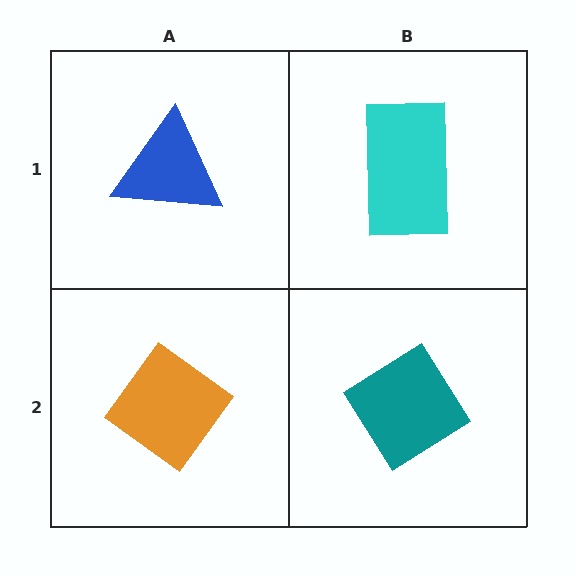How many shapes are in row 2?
2 shapes.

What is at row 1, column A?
A blue triangle.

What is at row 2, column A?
An orange diamond.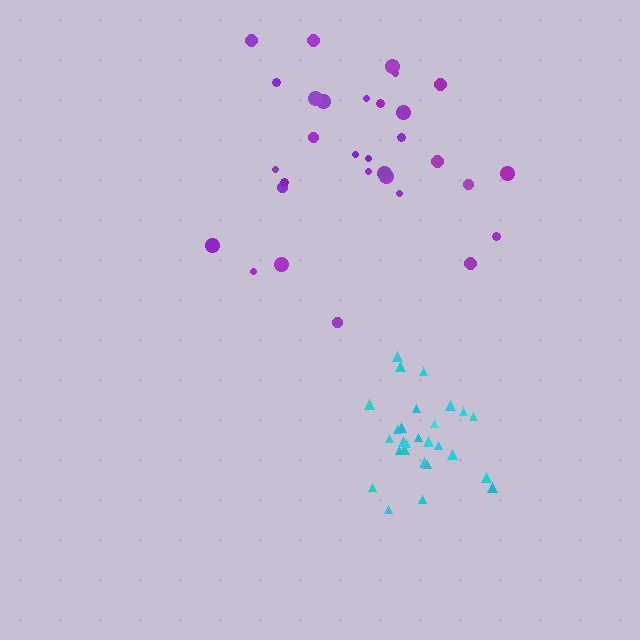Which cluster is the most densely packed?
Cyan.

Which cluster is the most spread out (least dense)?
Purple.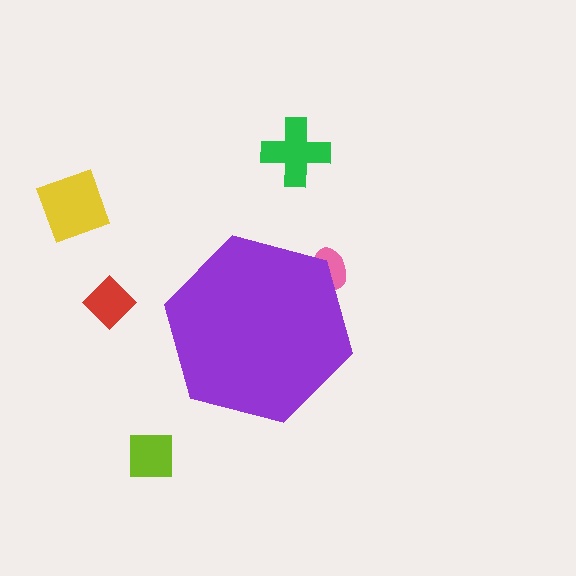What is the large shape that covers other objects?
A purple hexagon.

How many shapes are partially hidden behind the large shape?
1 shape is partially hidden.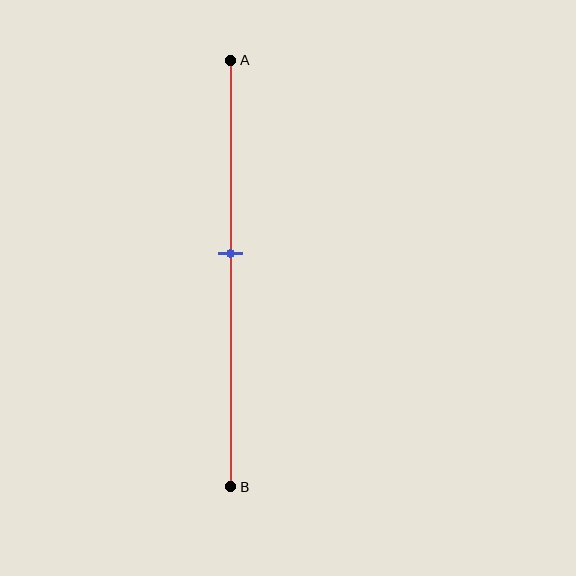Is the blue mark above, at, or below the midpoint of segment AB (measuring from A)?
The blue mark is above the midpoint of segment AB.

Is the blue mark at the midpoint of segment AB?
No, the mark is at about 45% from A, not at the 50% midpoint.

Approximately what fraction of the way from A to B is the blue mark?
The blue mark is approximately 45% of the way from A to B.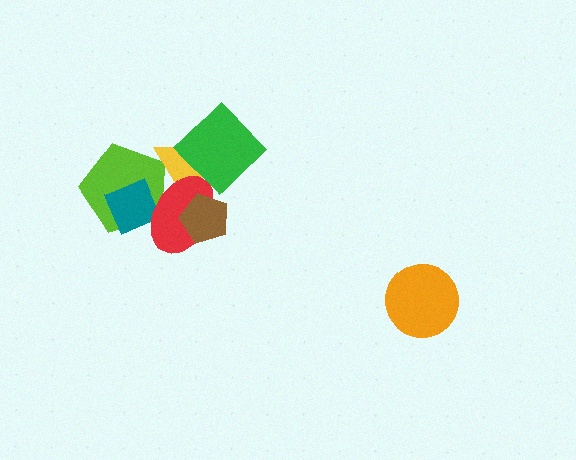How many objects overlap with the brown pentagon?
2 objects overlap with the brown pentagon.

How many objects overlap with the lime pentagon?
3 objects overlap with the lime pentagon.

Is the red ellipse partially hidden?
Yes, it is partially covered by another shape.